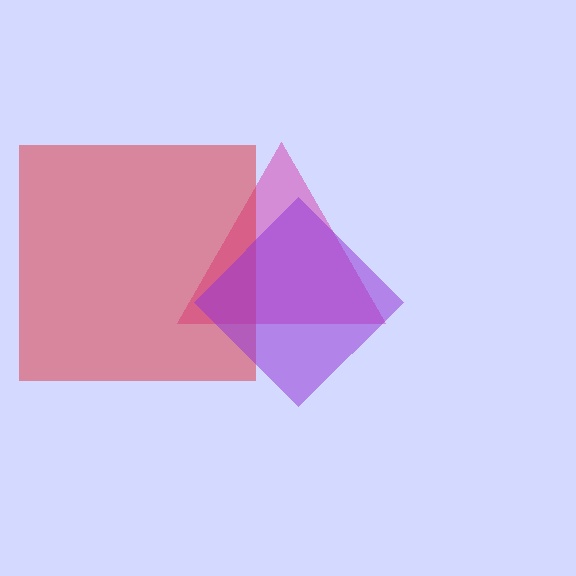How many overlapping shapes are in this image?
There are 3 overlapping shapes in the image.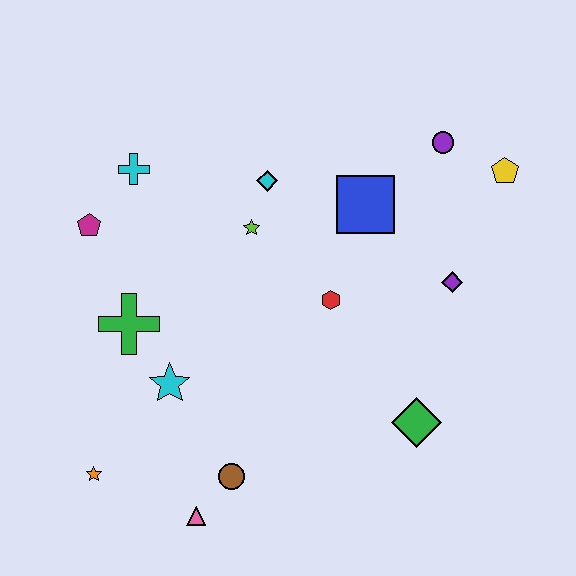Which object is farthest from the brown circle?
The yellow pentagon is farthest from the brown circle.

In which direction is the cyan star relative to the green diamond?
The cyan star is to the left of the green diamond.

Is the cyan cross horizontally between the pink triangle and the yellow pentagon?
No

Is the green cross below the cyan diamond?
Yes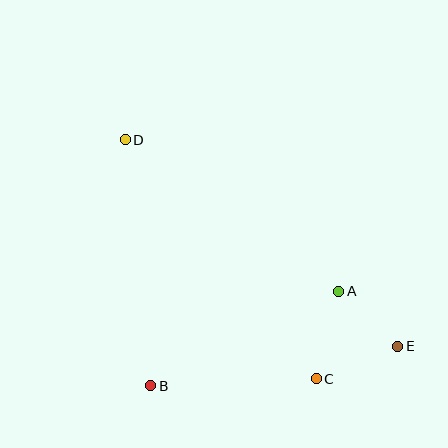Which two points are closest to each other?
Points A and E are closest to each other.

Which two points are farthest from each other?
Points D and E are farthest from each other.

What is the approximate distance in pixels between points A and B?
The distance between A and B is approximately 210 pixels.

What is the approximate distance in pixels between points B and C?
The distance between B and C is approximately 166 pixels.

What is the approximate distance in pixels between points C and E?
The distance between C and E is approximately 88 pixels.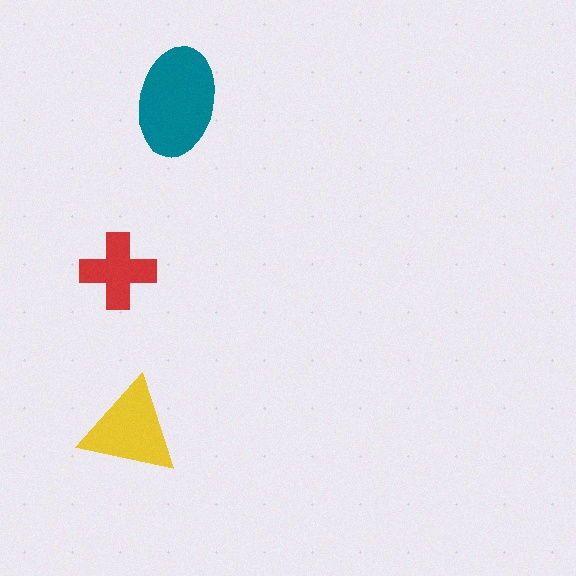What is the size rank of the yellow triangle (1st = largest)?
2nd.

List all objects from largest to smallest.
The teal ellipse, the yellow triangle, the red cross.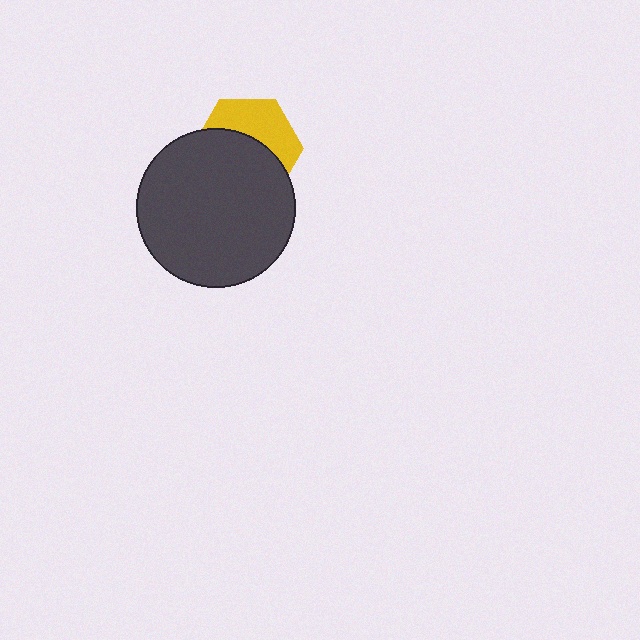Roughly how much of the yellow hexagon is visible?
A small part of it is visible (roughly 42%).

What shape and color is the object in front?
The object in front is a dark gray circle.